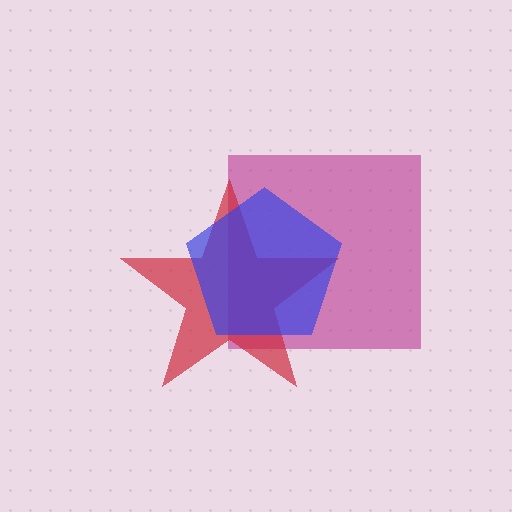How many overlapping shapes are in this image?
There are 3 overlapping shapes in the image.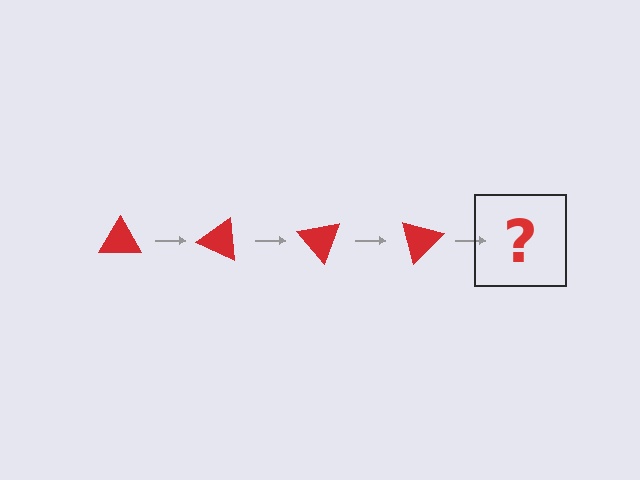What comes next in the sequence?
The next element should be a red triangle rotated 100 degrees.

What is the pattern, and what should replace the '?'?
The pattern is that the triangle rotates 25 degrees each step. The '?' should be a red triangle rotated 100 degrees.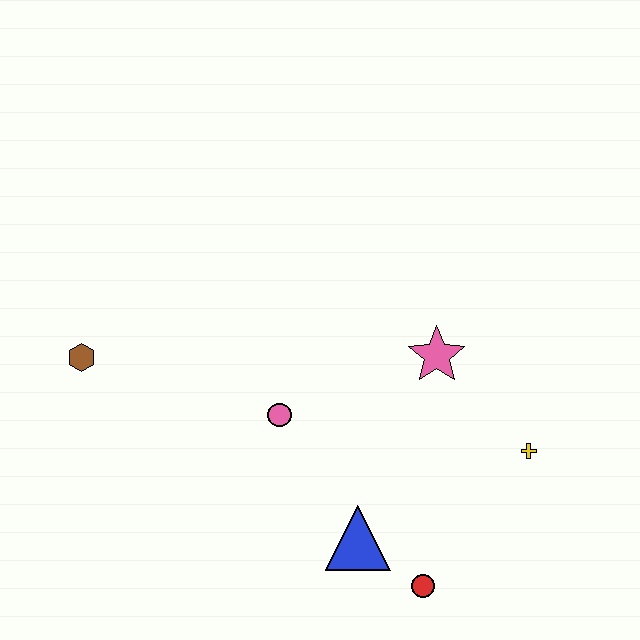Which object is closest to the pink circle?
The blue triangle is closest to the pink circle.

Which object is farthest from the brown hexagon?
The yellow cross is farthest from the brown hexagon.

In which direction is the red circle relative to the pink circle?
The red circle is below the pink circle.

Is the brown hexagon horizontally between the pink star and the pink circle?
No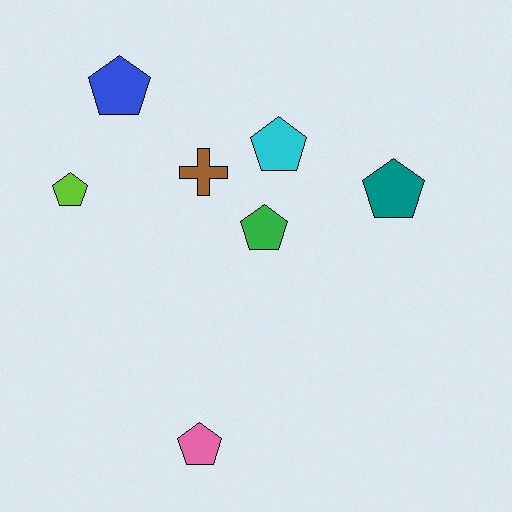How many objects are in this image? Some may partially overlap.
There are 7 objects.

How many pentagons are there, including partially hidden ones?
There are 6 pentagons.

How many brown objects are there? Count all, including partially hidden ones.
There is 1 brown object.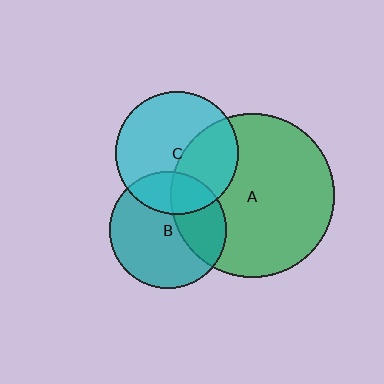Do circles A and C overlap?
Yes.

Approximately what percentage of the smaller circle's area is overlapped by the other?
Approximately 35%.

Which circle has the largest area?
Circle A (green).